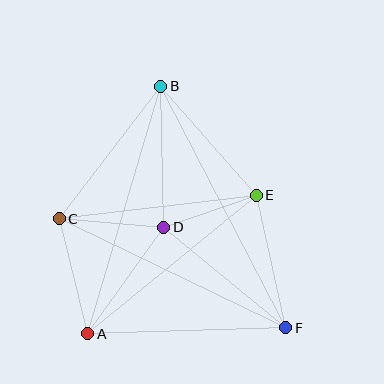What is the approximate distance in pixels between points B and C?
The distance between B and C is approximately 167 pixels.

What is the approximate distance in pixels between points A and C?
The distance between A and C is approximately 119 pixels.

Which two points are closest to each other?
Points D and E are closest to each other.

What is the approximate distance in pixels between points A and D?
The distance between A and D is approximately 131 pixels.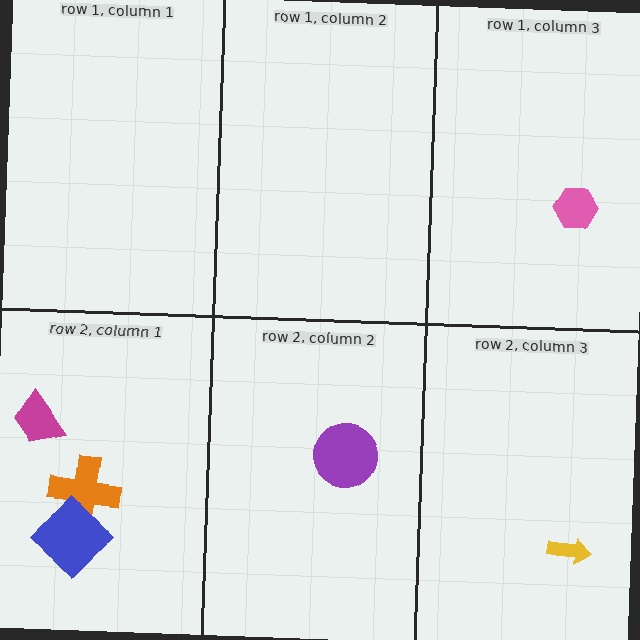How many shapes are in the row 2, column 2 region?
1.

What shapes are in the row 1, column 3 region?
The pink hexagon.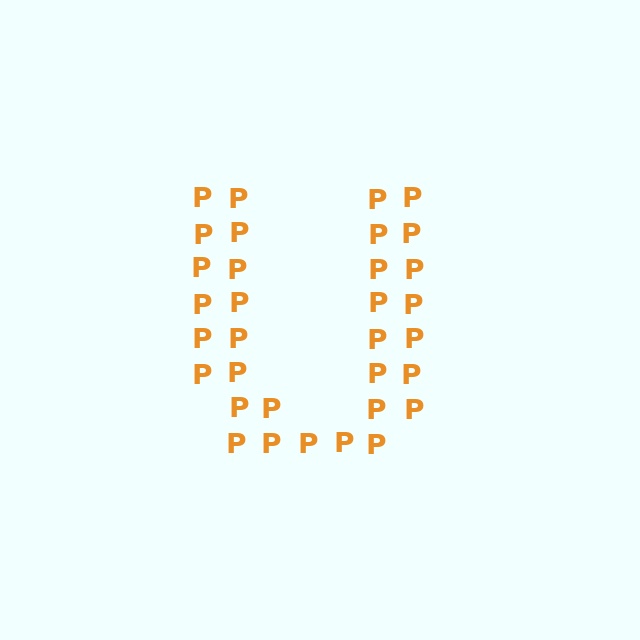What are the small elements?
The small elements are letter P's.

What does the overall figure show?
The overall figure shows the letter U.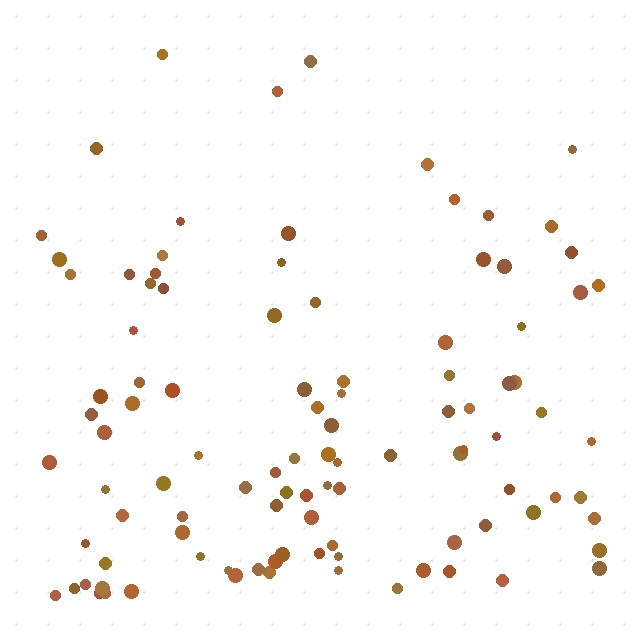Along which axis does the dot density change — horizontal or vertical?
Vertical.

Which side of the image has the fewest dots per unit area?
The top.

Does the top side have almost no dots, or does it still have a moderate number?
Still a moderate number, just noticeably fewer than the bottom.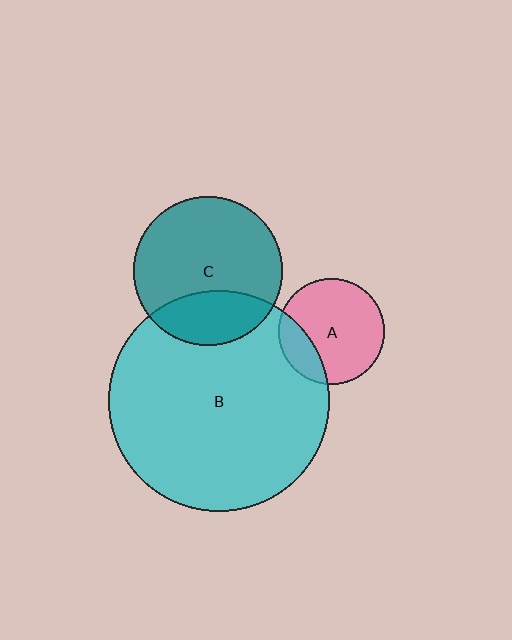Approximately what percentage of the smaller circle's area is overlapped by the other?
Approximately 20%.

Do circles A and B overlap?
Yes.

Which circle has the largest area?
Circle B (cyan).